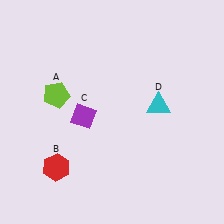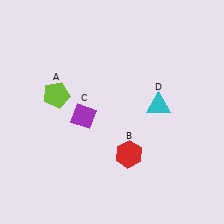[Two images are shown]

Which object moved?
The red hexagon (B) moved right.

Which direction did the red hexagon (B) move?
The red hexagon (B) moved right.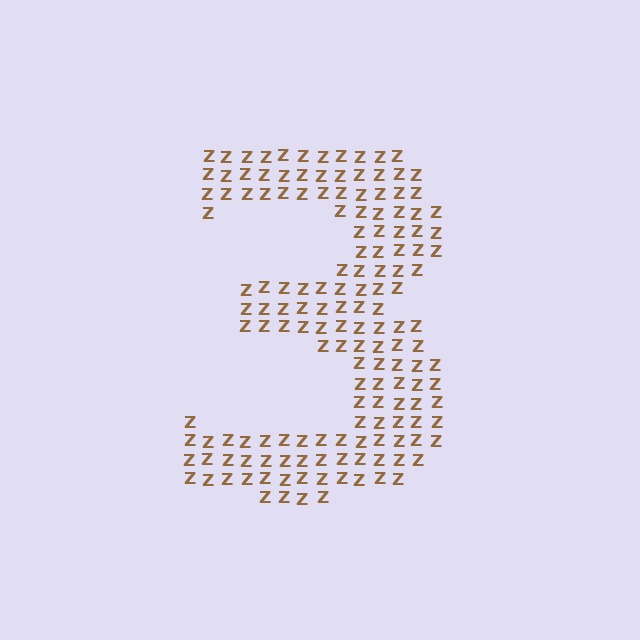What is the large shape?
The large shape is the digit 3.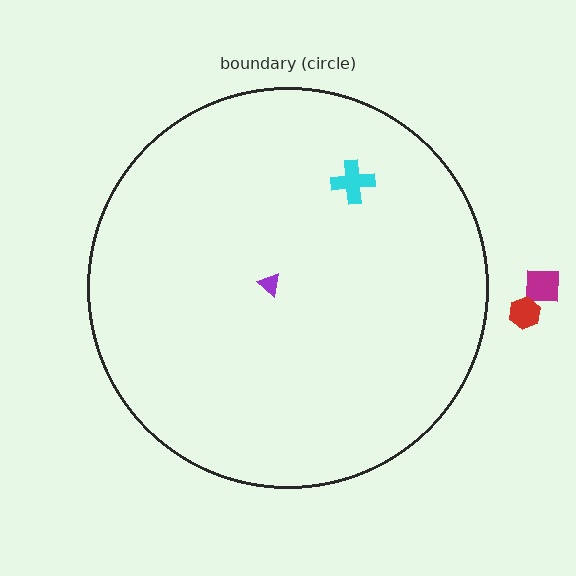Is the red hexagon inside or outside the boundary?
Outside.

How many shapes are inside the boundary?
2 inside, 2 outside.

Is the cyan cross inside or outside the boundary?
Inside.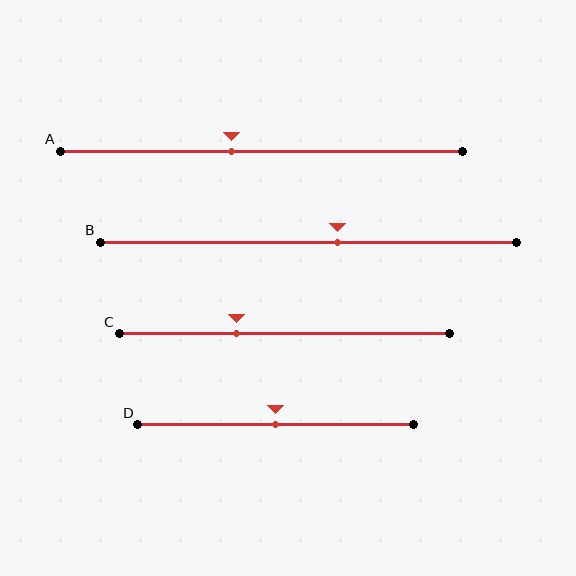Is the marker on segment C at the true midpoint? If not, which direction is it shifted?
No, the marker on segment C is shifted to the left by about 15% of the segment length.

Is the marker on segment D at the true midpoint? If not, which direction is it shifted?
Yes, the marker on segment D is at the true midpoint.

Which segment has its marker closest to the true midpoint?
Segment D has its marker closest to the true midpoint.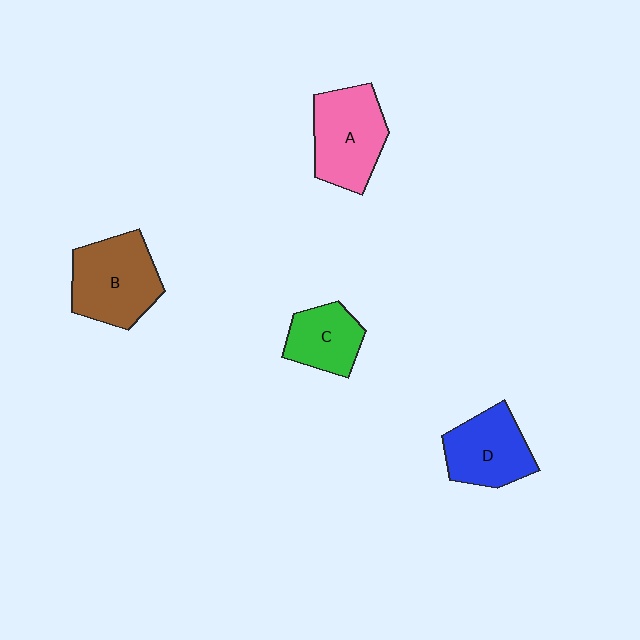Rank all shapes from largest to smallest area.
From largest to smallest: B (brown), A (pink), D (blue), C (green).